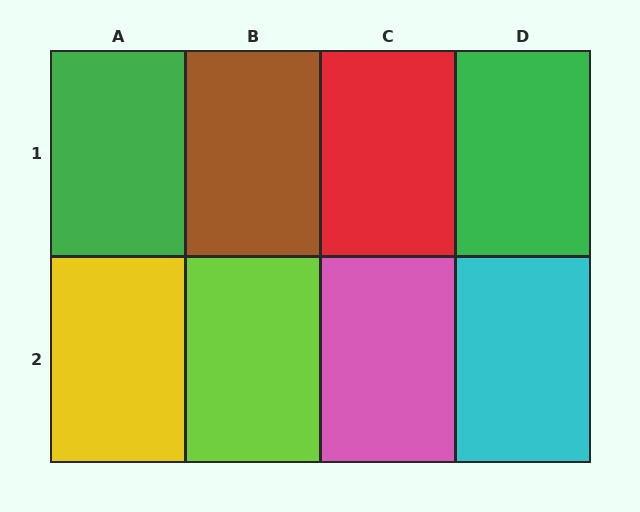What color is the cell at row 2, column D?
Cyan.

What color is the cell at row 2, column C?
Pink.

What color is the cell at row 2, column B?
Lime.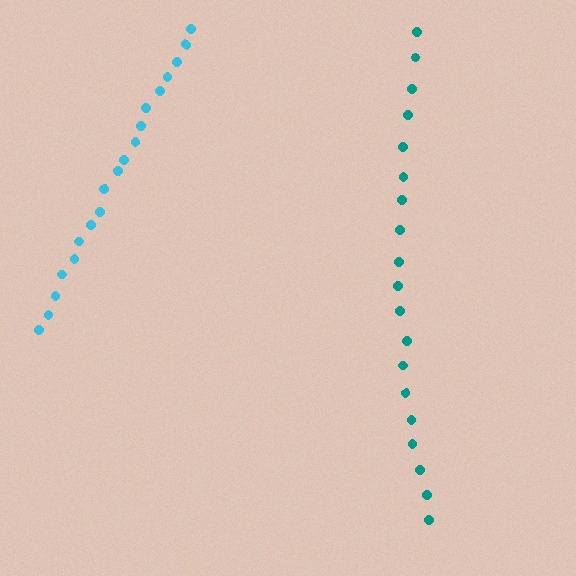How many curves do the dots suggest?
There are 2 distinct paths.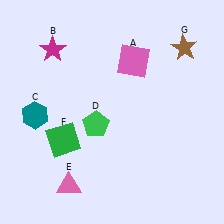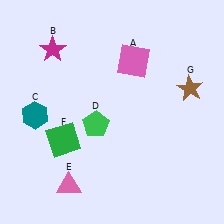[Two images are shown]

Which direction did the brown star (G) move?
The brown star (G) moved down.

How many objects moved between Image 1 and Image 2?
1 object moved between the two images.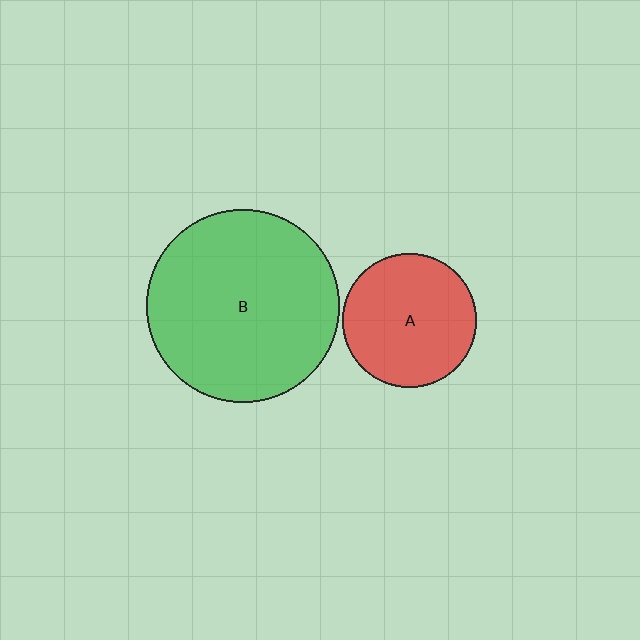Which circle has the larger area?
Circle B (green).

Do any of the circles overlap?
No, none of the circles overlap.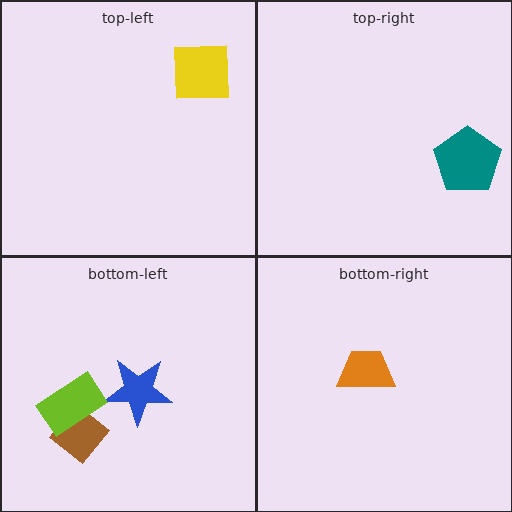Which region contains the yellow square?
The top-left region.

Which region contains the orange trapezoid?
The bottom-right region.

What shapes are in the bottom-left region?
The blue star, the brown diamond, the lime rectangle.